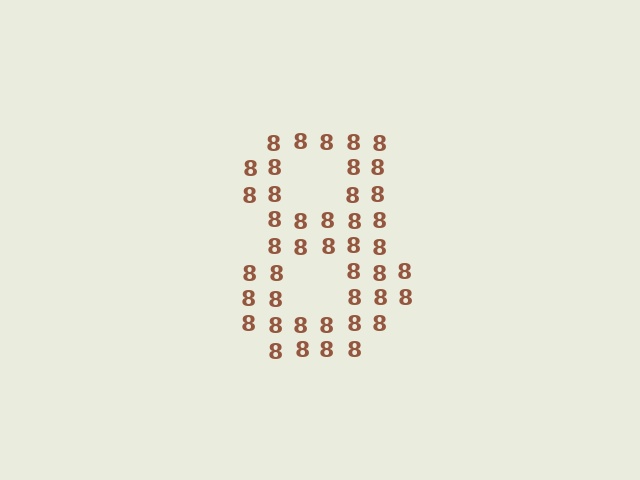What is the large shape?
The large shape is the digit 8.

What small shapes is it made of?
It is made of small digit 8's.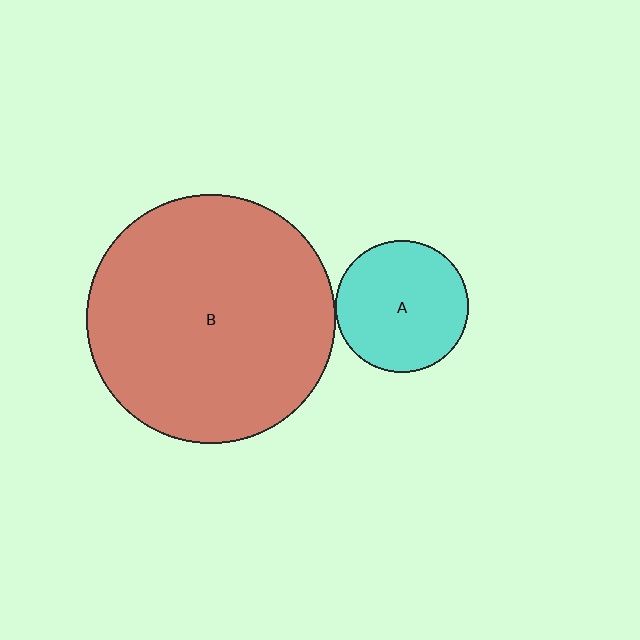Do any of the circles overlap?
No, none of the circles overlap.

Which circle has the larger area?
Circle B (red).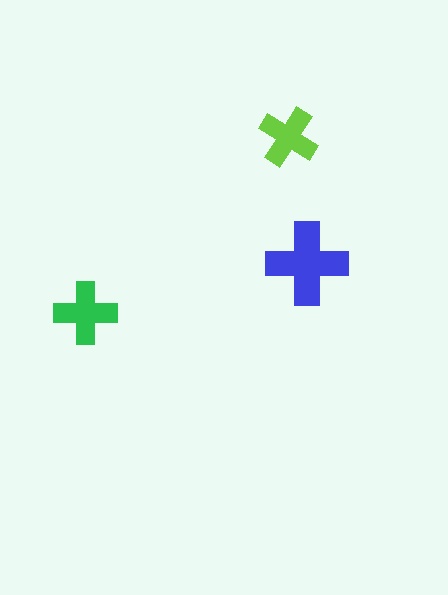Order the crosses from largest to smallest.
the blue one, the green one, the lime one.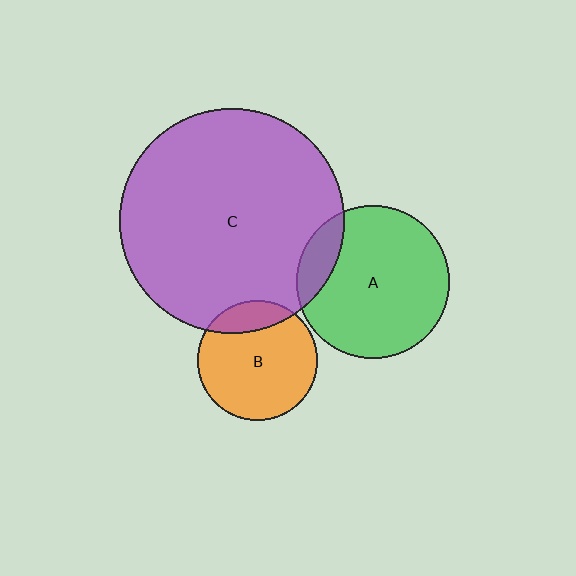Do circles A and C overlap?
Yes.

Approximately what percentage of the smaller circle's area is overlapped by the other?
Approximately 15%.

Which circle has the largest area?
Circle C (purple).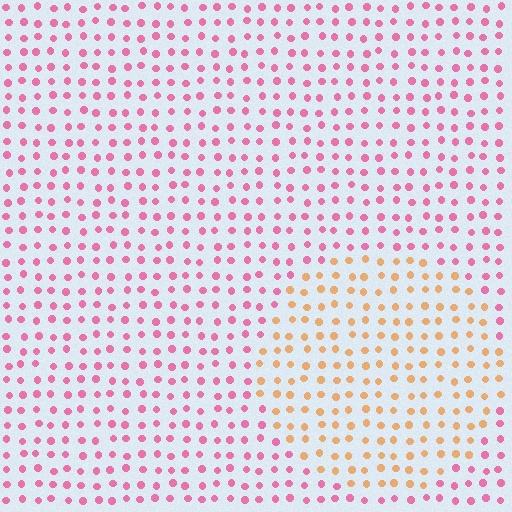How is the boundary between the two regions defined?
The boundary is defined purely by a slight shift in hue (about 59 degrees). Spacing, size, and orientation are identical on both sides.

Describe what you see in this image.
The image is filled with small pink elements in a uniform arrangement. A circle-shaped region is visible where the elements are tinted to a slightly different hue, forming a subtle color boundary.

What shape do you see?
I see a circle.